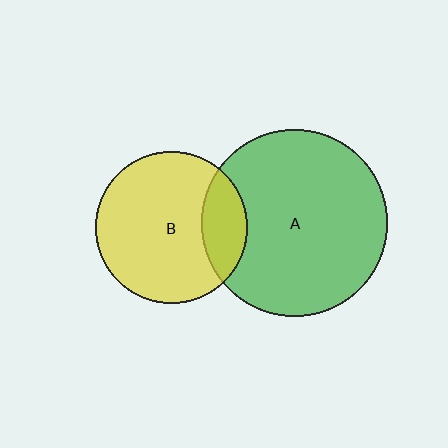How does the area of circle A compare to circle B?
Approximately 1.5 times.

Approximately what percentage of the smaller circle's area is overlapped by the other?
Approximately 20%.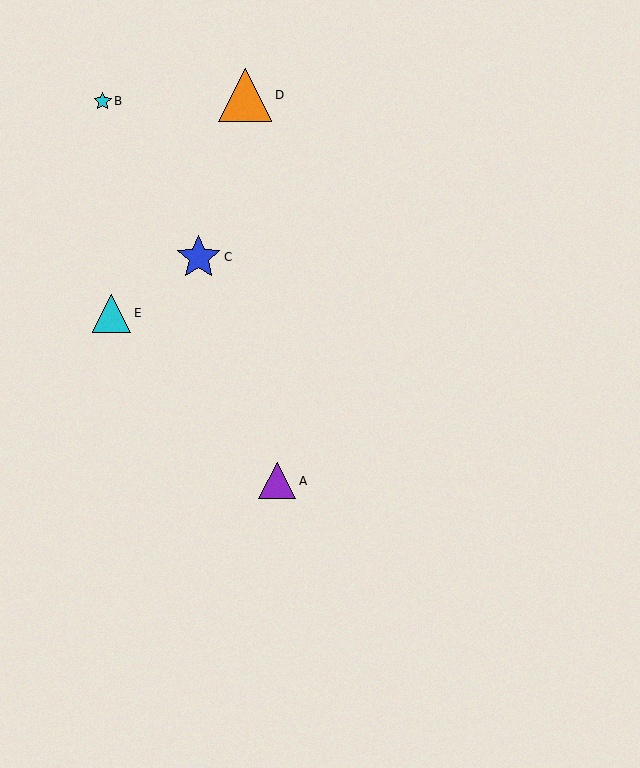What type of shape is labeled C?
Shape C is a blue star.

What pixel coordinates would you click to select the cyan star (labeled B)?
Click at (102, 102) to select the cyan star B.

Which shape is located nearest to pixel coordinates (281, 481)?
The purple triangle (labeled A) at (277, 481) is nearest to that location.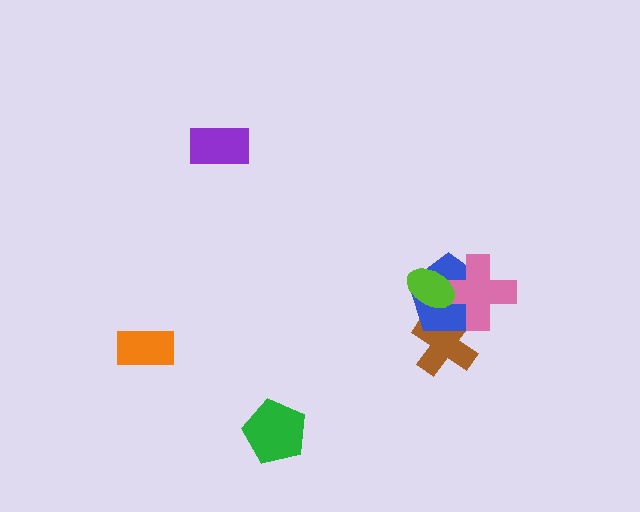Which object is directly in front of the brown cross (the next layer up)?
The blue pentagon is directly in front of the brown cross.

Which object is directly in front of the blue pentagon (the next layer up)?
The pink cross is directly in front of the blue pentagon.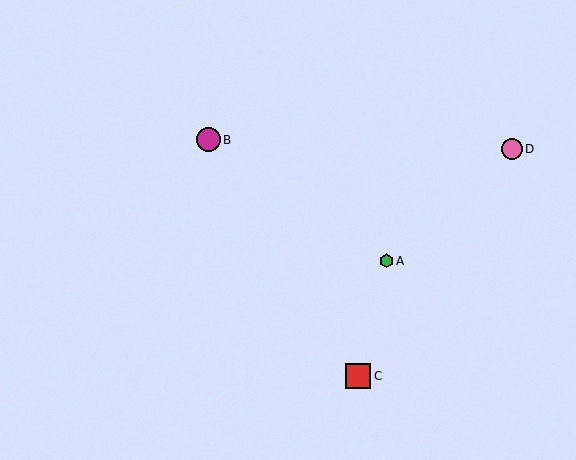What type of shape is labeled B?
Shape B is a magenta circle.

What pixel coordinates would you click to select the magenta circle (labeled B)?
Click at (208, 140) to select the magenta circle B.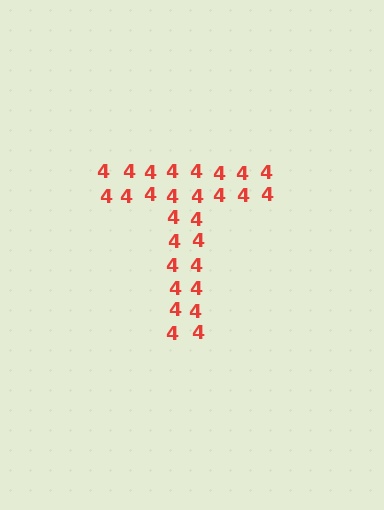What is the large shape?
The large shape is the letter T.